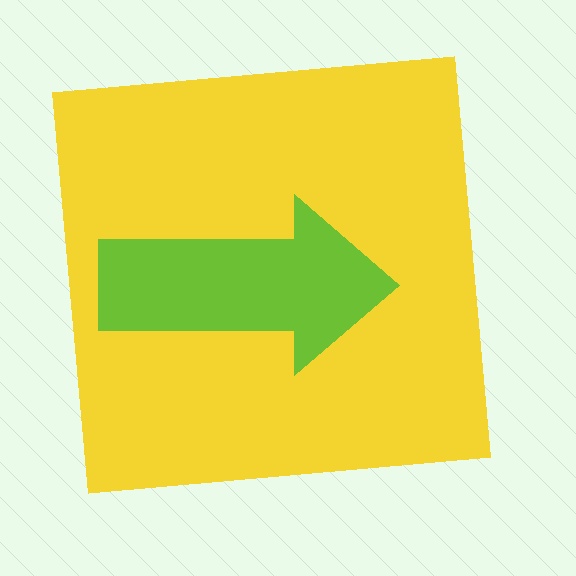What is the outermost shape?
The yellow square.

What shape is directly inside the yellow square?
The lime arrow.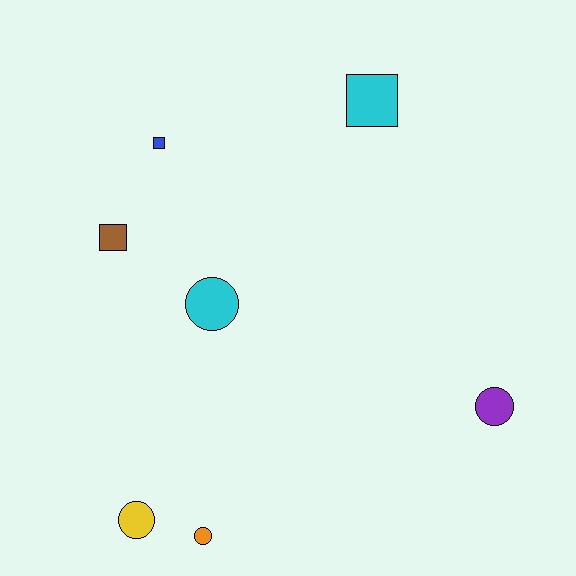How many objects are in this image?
There are 7 objects.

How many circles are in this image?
There are 4 circles.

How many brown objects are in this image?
There is 1 brown object.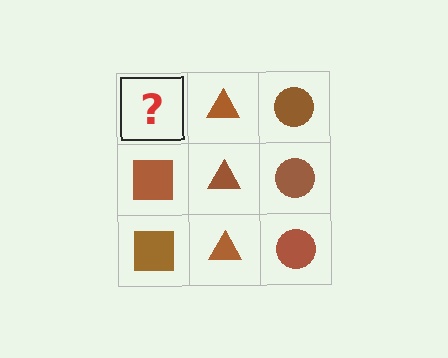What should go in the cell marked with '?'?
The missing cell should contain a brown square.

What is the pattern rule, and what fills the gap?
The rule is that each column has a consistent shape. The gap should be filled with a brown square.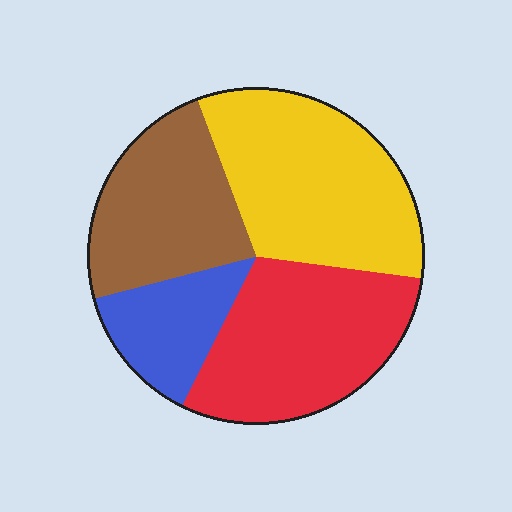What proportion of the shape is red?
Red covers around 30% of the shape.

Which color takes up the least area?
Blue, at roughly 15%.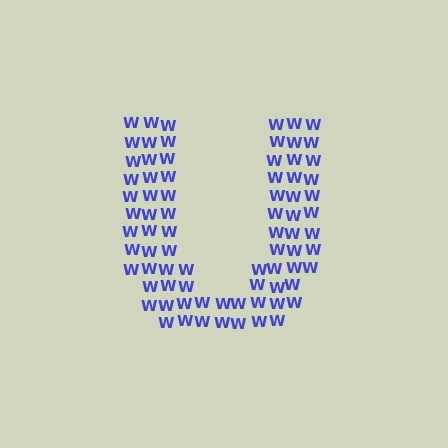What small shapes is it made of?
It is made of small letter W's.